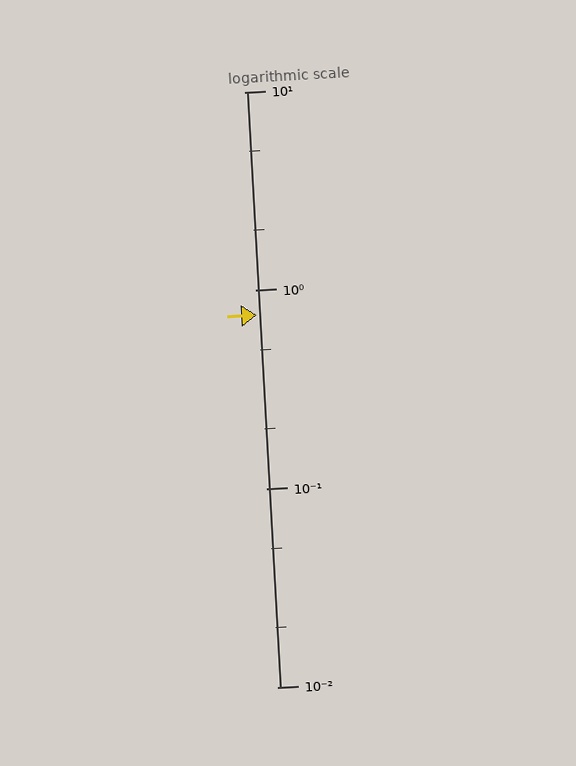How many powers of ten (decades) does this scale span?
The scale spans 3 decades, from 0.01 to 10.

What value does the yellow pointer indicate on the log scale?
The pointer indicates approximately 0.75.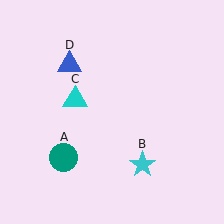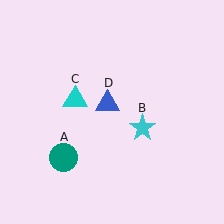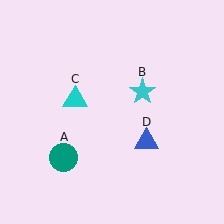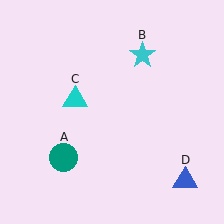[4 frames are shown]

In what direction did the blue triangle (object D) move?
The blue triangle (object D) moved down and to the right.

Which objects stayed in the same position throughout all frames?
Teal circle (object A) and cyan triangle (object C) remained stationary.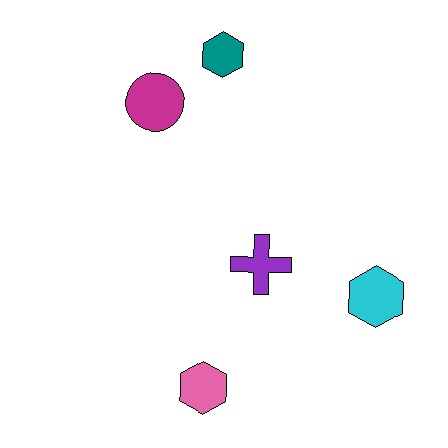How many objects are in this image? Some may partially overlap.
There are 5 objects.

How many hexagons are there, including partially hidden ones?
There are 3 hexagons.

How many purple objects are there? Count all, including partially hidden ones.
There is 1 purple object.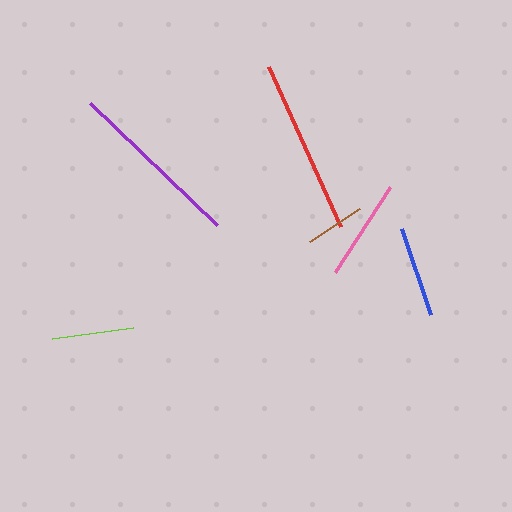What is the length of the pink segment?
The pink segment is approximately 102 pixels long.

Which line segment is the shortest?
The brown line is the shortest at approximately 60 pixels.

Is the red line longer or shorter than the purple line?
The purple line is longer than the red line.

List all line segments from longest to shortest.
From longest to shortest: purple, red, pink, blue, lime, brown.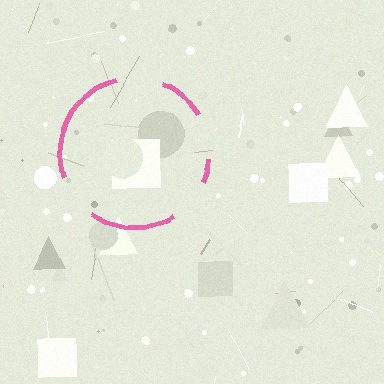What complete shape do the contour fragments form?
The contour fragments form a circle.